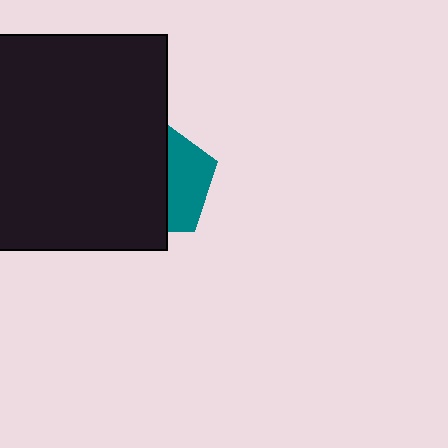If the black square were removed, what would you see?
You would see the complete teal pentagon.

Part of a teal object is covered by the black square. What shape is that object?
It is a pentagon.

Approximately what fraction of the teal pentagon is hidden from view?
Roughly 62% of the teal pentagon is hidden behind the black square.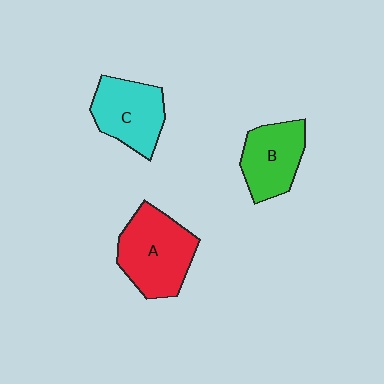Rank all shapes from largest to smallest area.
From largest to smallest: A (red), C (cyan), B (green).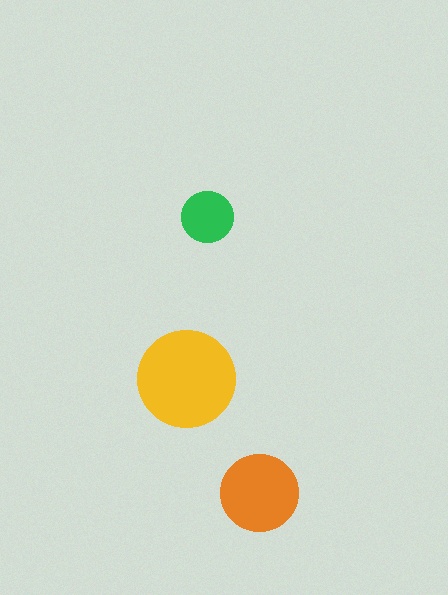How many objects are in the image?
There are 3 objects in the image.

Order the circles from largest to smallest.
the yellow one, the orange one, the green one.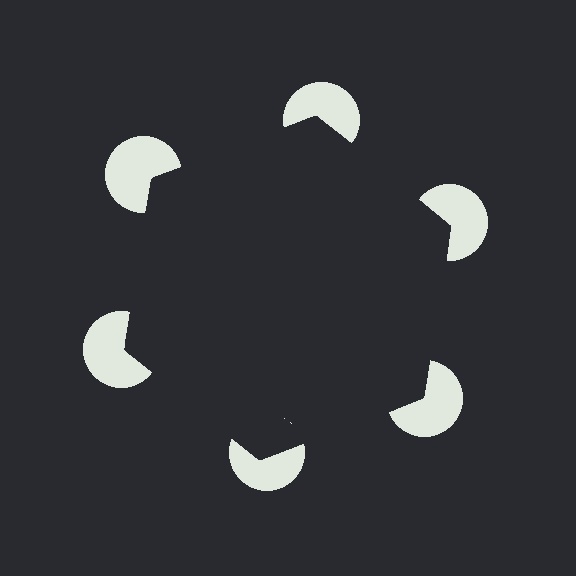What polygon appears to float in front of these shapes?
An illusory hexagon — its edges are inferred from the aligned wedge cuts in the pac-man discs, not physically drawn.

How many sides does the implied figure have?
6 sides.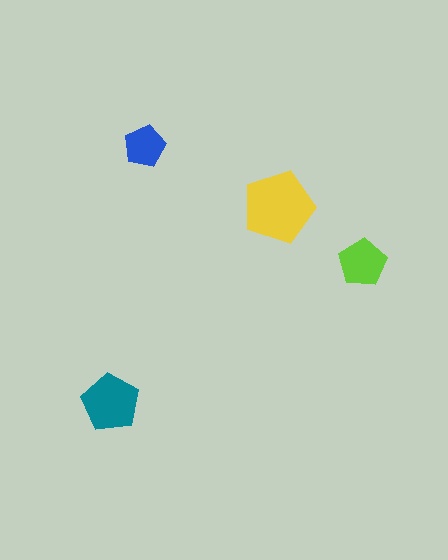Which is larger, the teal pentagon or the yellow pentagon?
The yellow one.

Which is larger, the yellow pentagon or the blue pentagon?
The yellow one.